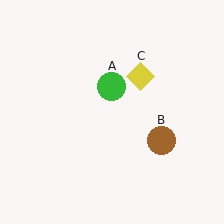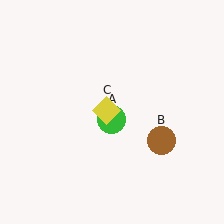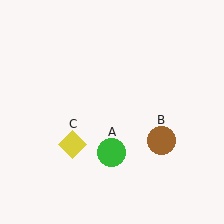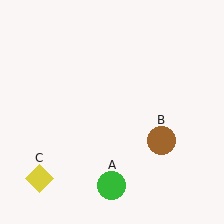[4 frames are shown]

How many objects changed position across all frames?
2 objects changed position: green circle (object A), yellow diamond (object C).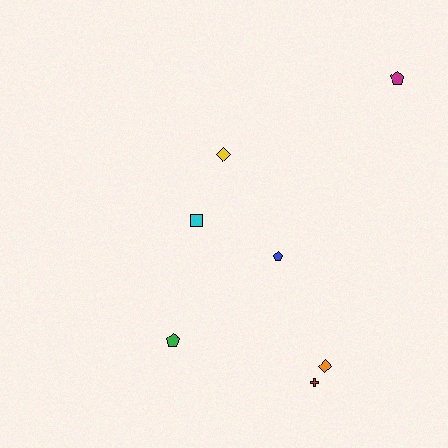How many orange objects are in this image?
There is 1 orange object.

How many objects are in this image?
There are 7 objects.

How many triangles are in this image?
There are no triangles.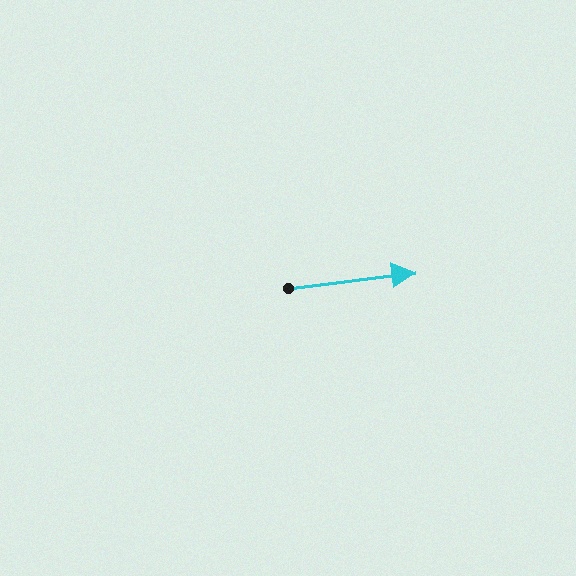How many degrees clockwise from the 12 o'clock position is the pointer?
Approximately 83 degrees.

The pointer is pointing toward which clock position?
Roughly 3 o'clock.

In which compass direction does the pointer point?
East.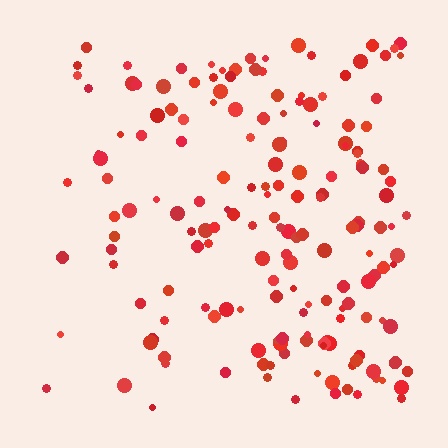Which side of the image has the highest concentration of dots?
The right.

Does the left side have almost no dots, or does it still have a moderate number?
Still a moderate number, just noticeably fewer than the right.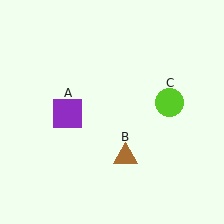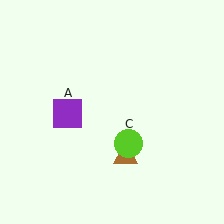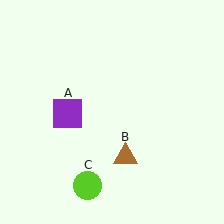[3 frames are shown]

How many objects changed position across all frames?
1 object changed position: lime circle (object C).